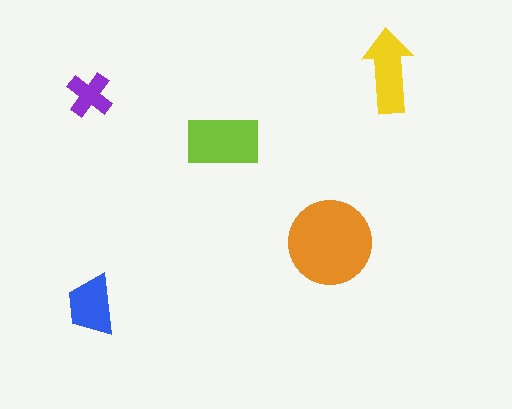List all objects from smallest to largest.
The purple cross, the blue trapezoid, the yellow arrow, the lime rectangle, the orange circle.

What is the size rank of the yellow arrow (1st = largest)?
3rd.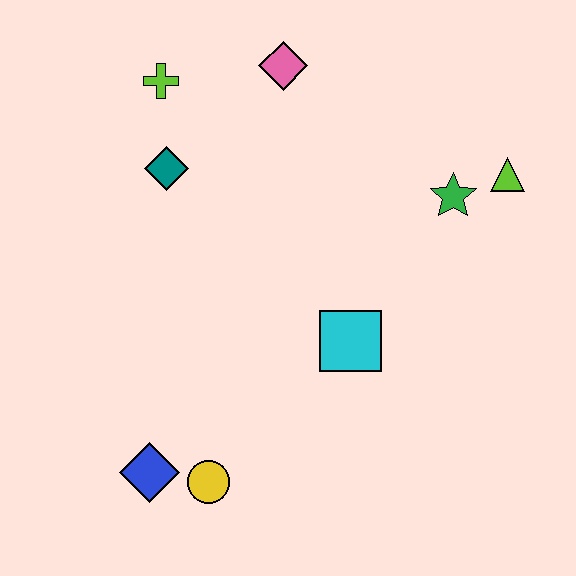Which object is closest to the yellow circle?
The blue diamond is closest to the yellow circle.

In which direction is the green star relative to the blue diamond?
The green star is to the right of the blue diamond.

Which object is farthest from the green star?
The blue diamond is farthest from the green star.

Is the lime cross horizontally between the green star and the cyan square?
No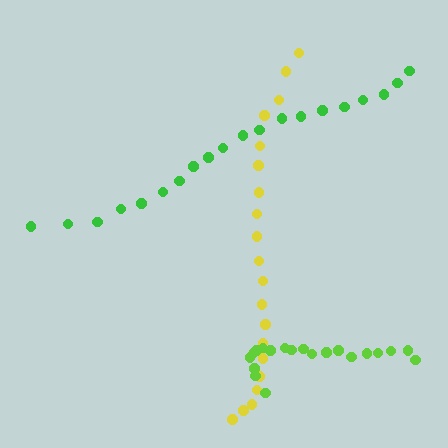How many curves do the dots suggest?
There are 3 distinct paths.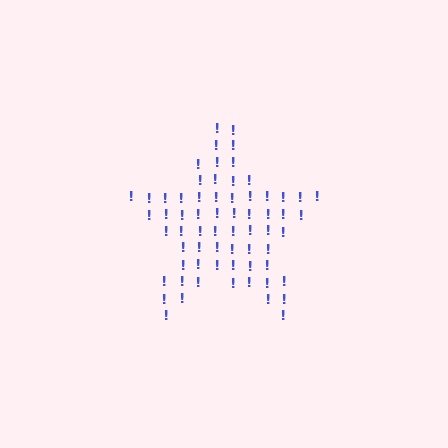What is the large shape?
The large shape is a star.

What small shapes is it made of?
It is made of small exclamation marks.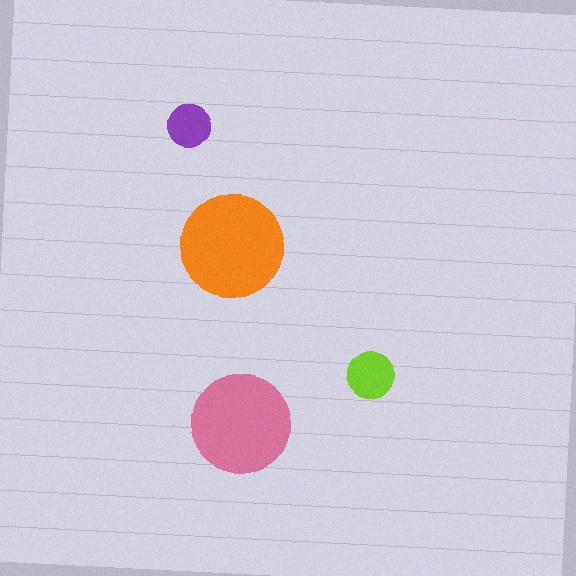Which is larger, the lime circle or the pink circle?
The pink one.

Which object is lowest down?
The pink circle is bottommost.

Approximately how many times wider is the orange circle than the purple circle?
About 2.5 times wider.